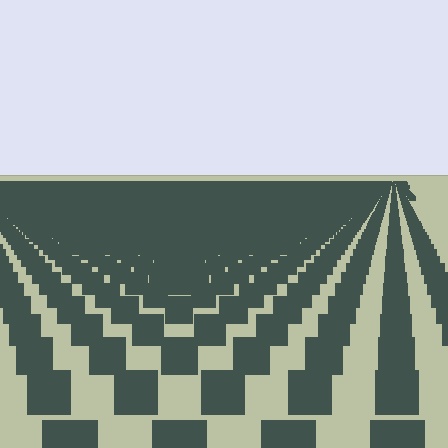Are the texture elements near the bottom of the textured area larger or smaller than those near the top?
Larger. Near the bottom, elements are closer to the viewer and appear at a bigger on-screen size.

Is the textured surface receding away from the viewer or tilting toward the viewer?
The surface is receding away from the viewer. Texture elements get smaller and denser toward the top.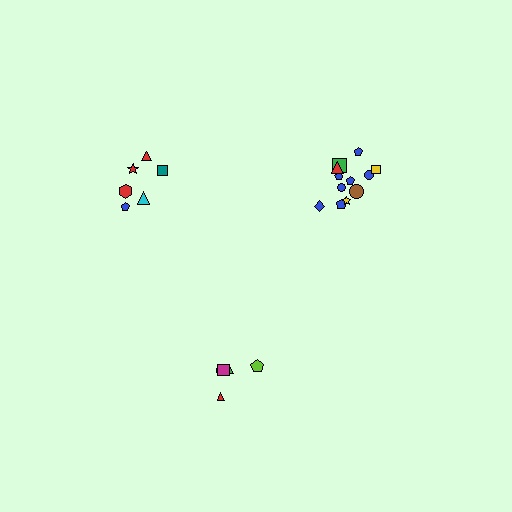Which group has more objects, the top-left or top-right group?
The top-right group.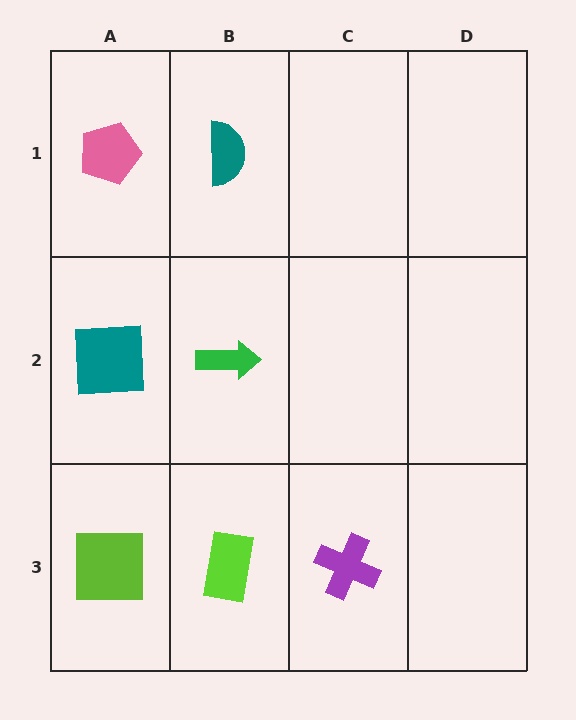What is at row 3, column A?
A lime square.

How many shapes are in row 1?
2 shapes.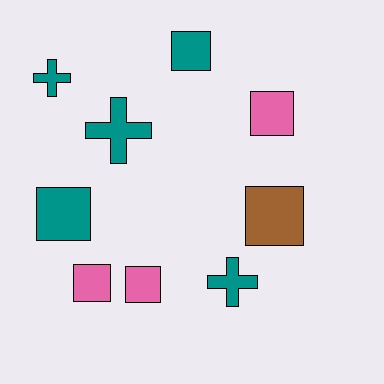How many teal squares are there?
There are 2 teal squares.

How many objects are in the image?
There are 9 objects.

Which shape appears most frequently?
Square, with 6 objects.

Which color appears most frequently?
Teal, with 5 objects.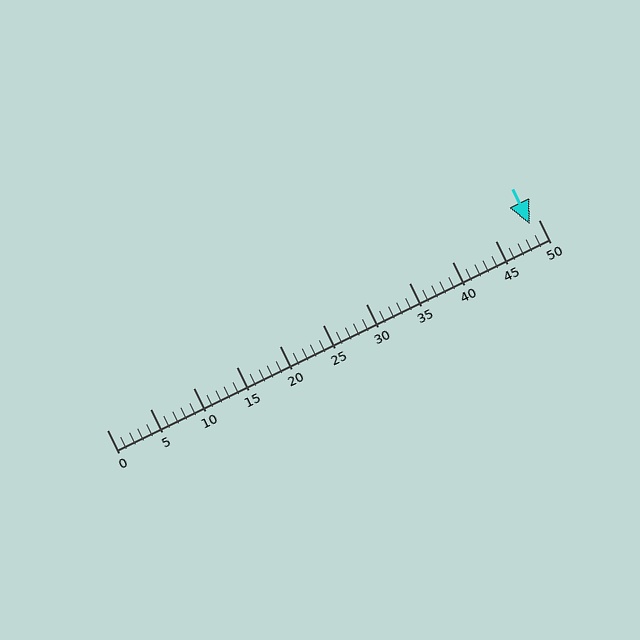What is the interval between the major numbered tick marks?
The major tick marks are spaced 5 units apart.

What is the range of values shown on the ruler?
The ruler shows values from 0 to 50.